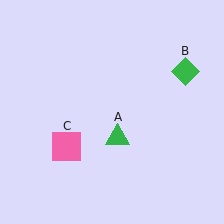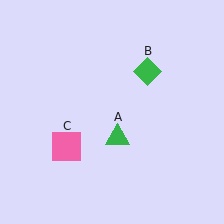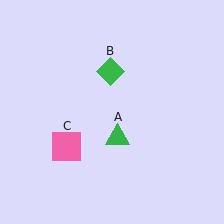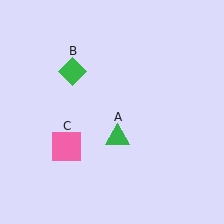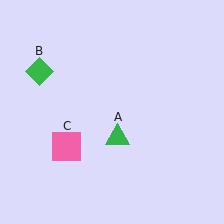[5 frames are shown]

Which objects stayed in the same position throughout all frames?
Green triangle (object A) and pink square (object C) remained stationary.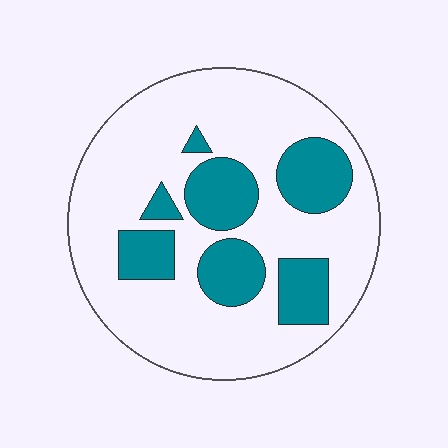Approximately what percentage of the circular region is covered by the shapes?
Approximately 25%.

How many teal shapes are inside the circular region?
7.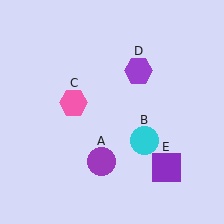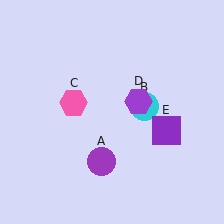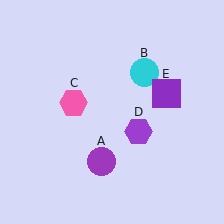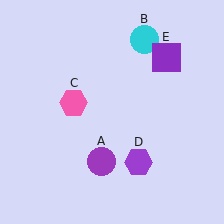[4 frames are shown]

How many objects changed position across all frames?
3 objects changed position: cyan circle (object B), purple hexagon (object D), purple square (object E).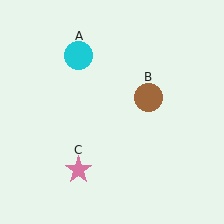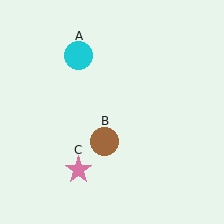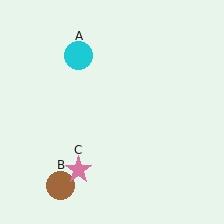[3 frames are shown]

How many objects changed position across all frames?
1 object changed position: brown circle (object B).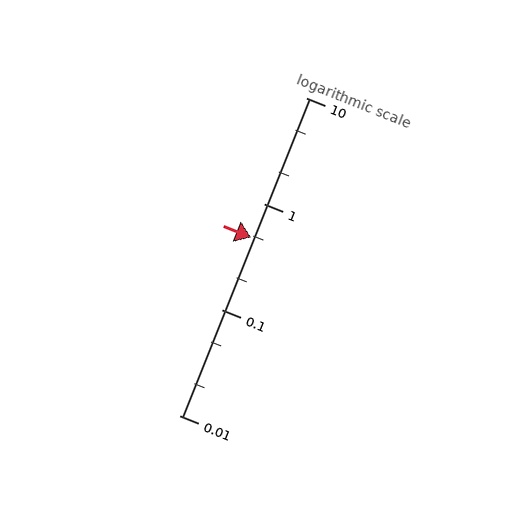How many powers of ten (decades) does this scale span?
The scale spans 3 decades, from 0.01 to 10.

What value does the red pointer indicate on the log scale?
The pointer indicates approximately 0.48.